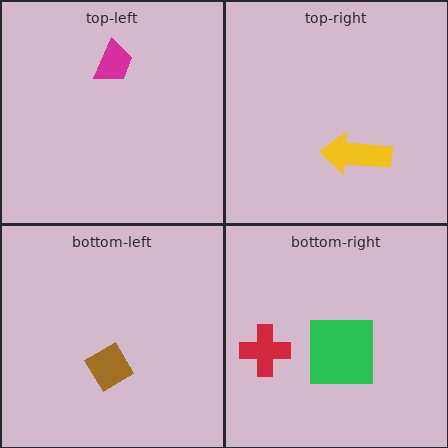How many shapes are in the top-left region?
1.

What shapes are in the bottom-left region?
The brown diamond.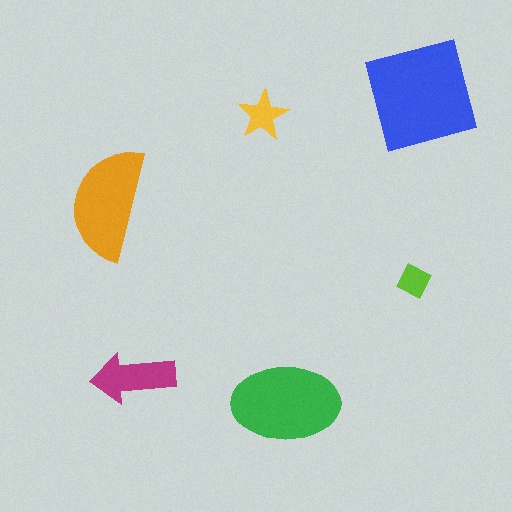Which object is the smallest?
The lime diamond.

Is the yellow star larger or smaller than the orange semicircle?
Smaller.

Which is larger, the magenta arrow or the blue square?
The blue square.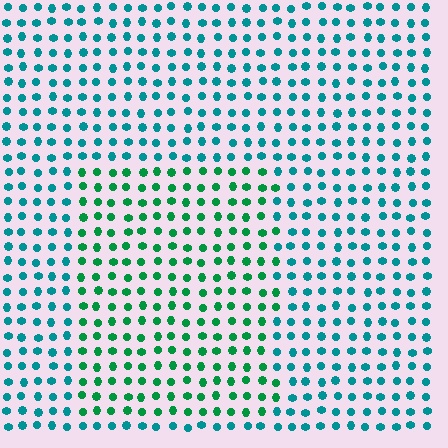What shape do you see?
I see a rectangle.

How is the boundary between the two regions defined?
The boundary is defined purely by a slight shift in hue (about 36 degrees). Spacing, size, and orientation are identical on both sides.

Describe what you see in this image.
The image is filled with small teal elements in a uniform arrangement. A rectangle-shaped region is visible where the elements are tinted to a slightly different hue, forming a subtle color boundary.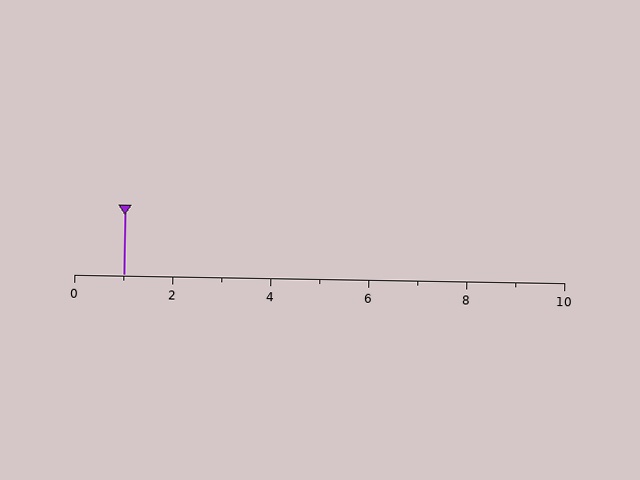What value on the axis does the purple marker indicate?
The marker indicates approximately 1.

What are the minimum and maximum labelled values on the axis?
The axis runs from 0 to 10.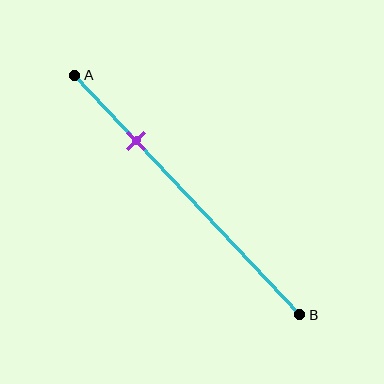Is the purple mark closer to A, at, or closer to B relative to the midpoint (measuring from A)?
The purple mark is closer to point A than the midpoint of segment AB.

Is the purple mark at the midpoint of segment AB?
No, the mark is at about 25% from A, not at the 50% midpoint.